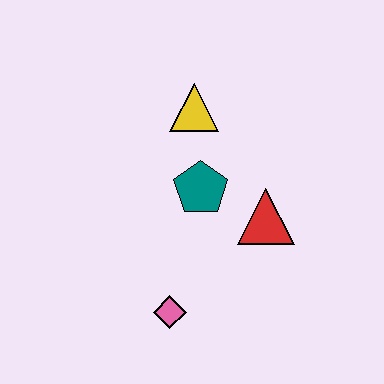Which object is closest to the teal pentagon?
The red triangle is closest to the teal pentagon.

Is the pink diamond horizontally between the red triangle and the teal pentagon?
No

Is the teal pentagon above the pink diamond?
Yes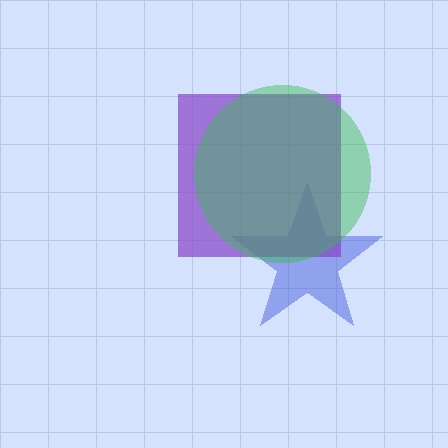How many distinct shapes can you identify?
There are 3 distinct shapes: a blue star, a purple square, a green circle.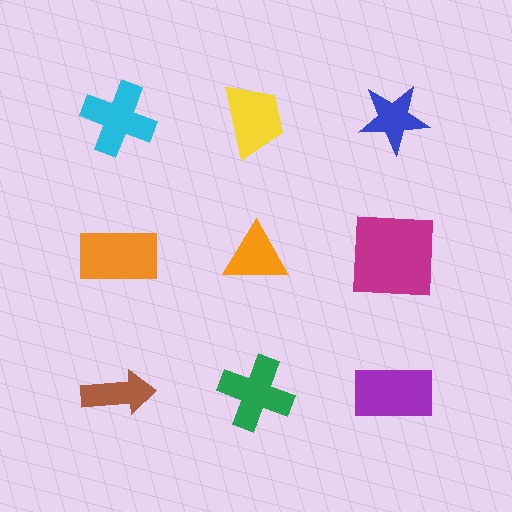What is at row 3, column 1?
A brown arrow.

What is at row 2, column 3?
A magenta square.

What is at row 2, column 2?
An orange triangle.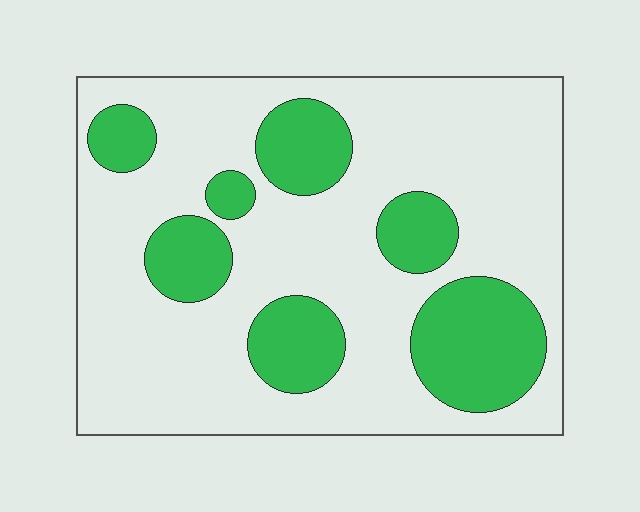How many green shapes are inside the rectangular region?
7.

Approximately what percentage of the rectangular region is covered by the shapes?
Approximately 25%.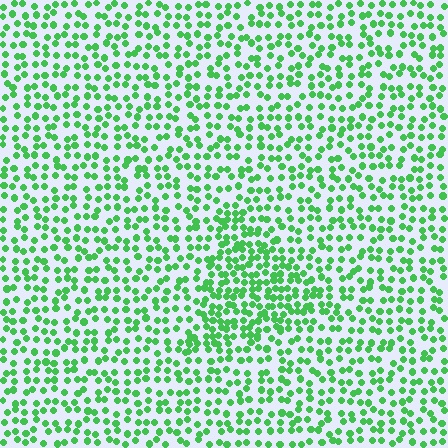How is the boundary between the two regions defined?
The boundary is defined by a change in element density (approximately 1.7x ratio). All elements are the same color, size, and shape.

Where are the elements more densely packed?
The elements are more densely packed inside the triangle boundary.